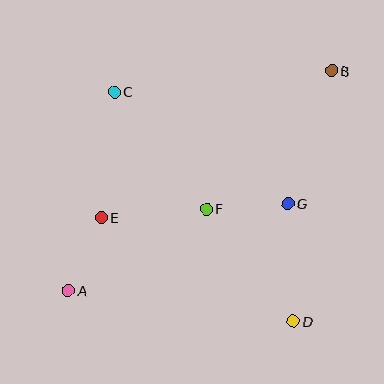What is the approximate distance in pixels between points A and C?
The distance between A and C is approximately 204 pixels.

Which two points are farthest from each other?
Points A and B are farthest from each other.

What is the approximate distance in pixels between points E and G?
The distance between E and G is approximately 187 pixels.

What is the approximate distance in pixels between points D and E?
The distance between D and E is approximately 218 pixels.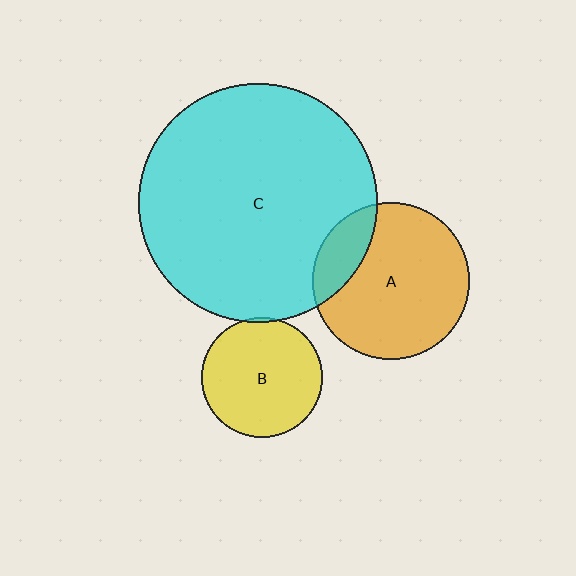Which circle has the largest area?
Circle C (cyan).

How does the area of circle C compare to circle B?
Approximately 3.9 times.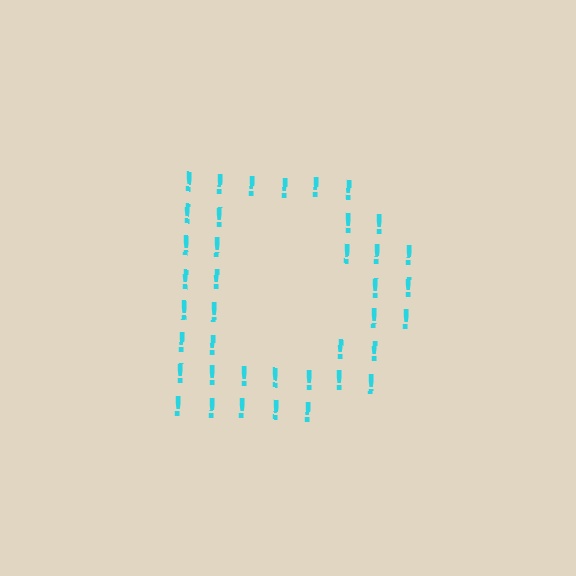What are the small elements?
The small elements are exclamation marks.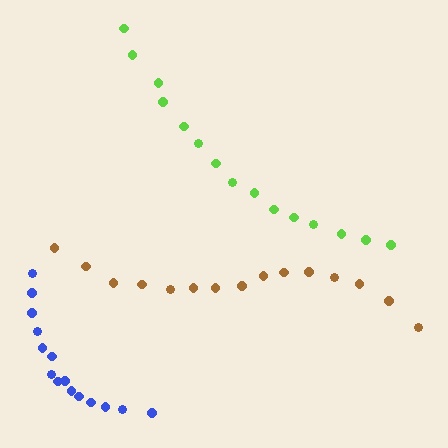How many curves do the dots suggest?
There are 3 distinct paths.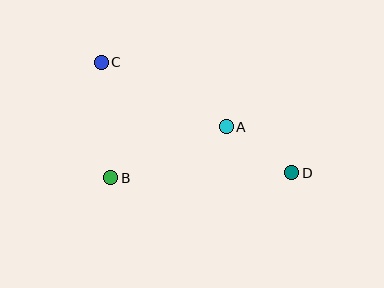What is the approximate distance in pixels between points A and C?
The distance between A and C is approximately 141 pixels.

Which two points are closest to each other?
Points A and D are closest to each other.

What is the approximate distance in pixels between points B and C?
The distance between B and C is approximately 116 pixels.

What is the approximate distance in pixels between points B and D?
The distance between B and D is approximately 181 pixels.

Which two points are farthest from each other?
Points C and D are farthest from each other.